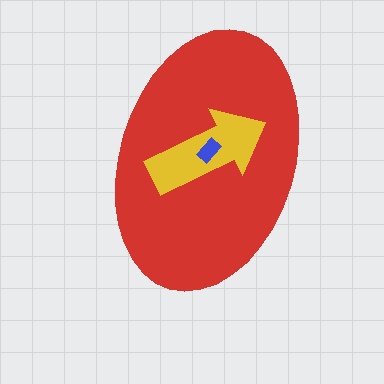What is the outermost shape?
The red ellipse.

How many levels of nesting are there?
3.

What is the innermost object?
The blue rectangle.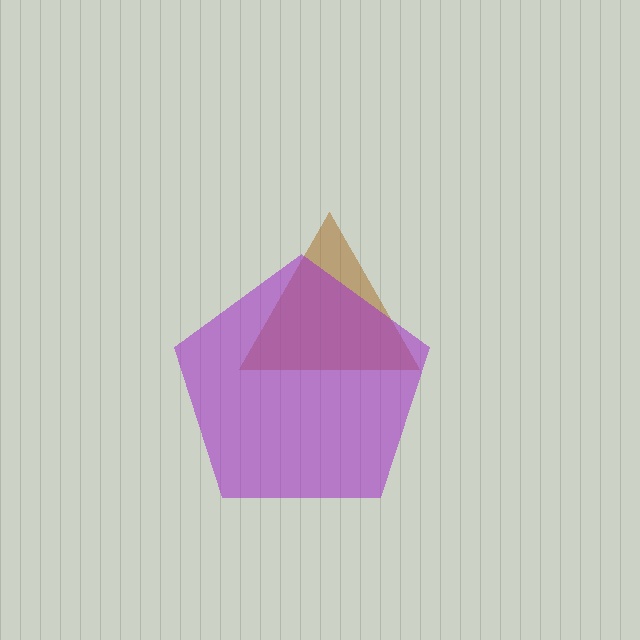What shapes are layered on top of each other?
The layered shapes are: a brown triangle, a purple pentagon.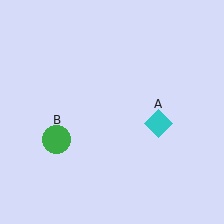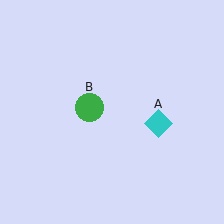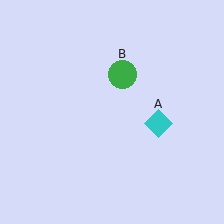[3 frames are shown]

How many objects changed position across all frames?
1 object changed position: green circle (object B).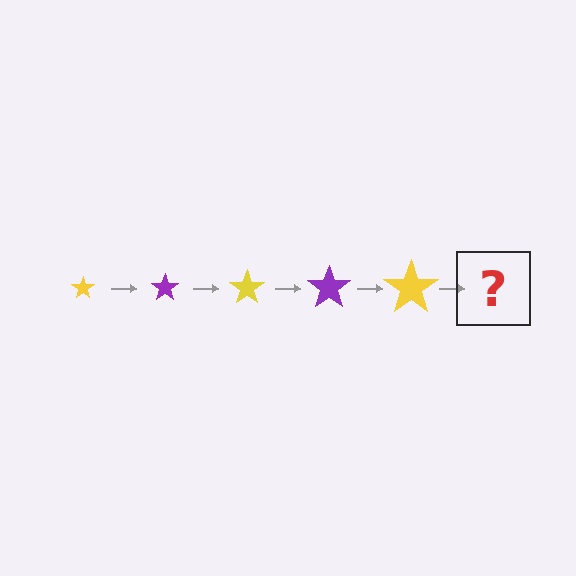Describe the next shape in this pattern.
It should be a purple star, larger than the previous one.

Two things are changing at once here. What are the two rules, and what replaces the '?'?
The two rules are that the star grows larger each step and the color cycles through yellow and purple. The '?' should be a purple star, larger than the previous one.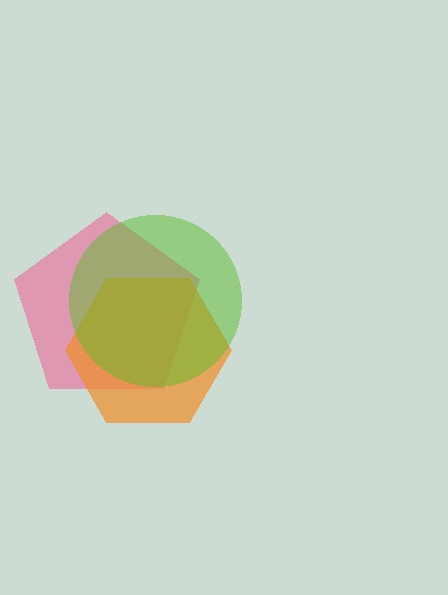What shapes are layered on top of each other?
The layered shapes are: a pink pentagon, an orange hexagon, a lime circle.